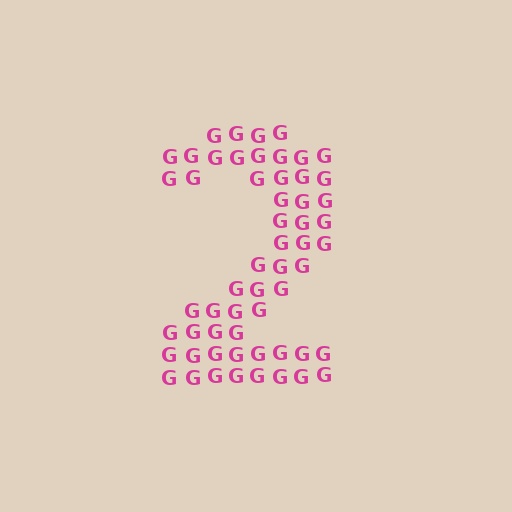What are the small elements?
The small elements are letter G's.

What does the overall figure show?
The overall figure shows the digit 2.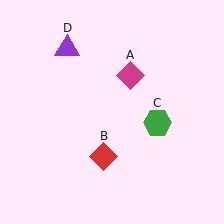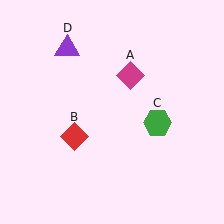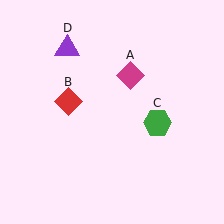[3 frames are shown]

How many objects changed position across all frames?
1 object changed position: red diamond (object B).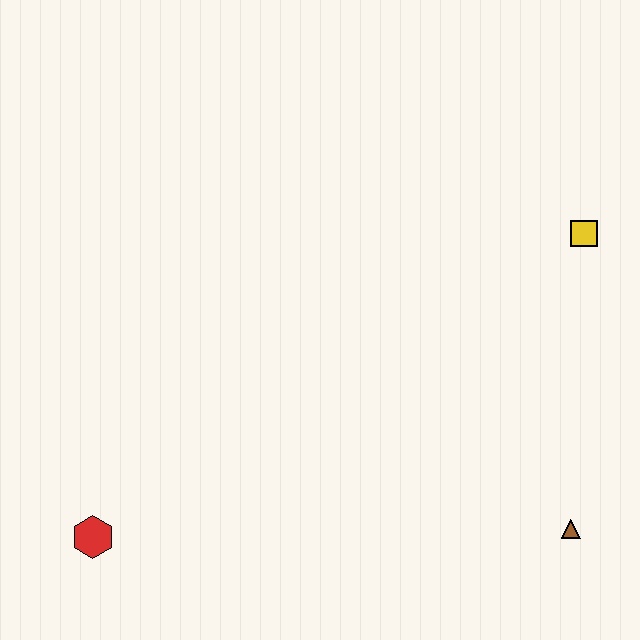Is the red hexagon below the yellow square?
Yes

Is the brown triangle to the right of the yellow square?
No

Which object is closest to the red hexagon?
The brown triangle is closest to the red hexagon.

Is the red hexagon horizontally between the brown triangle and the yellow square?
No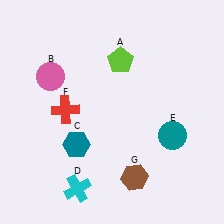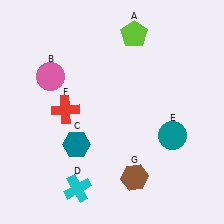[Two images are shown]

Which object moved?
The lime pentagon (A) moved up.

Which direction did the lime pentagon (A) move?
The lime pentagon (A) moved up.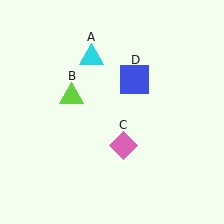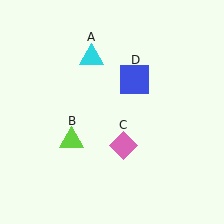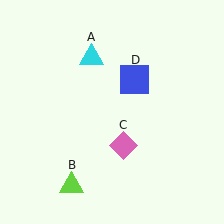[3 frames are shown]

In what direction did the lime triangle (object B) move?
The lime triangle (object B) moved down.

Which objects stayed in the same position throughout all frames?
Cyan triangle (object A) and pink diamond (object C) and blue square (object D) remained stationary.